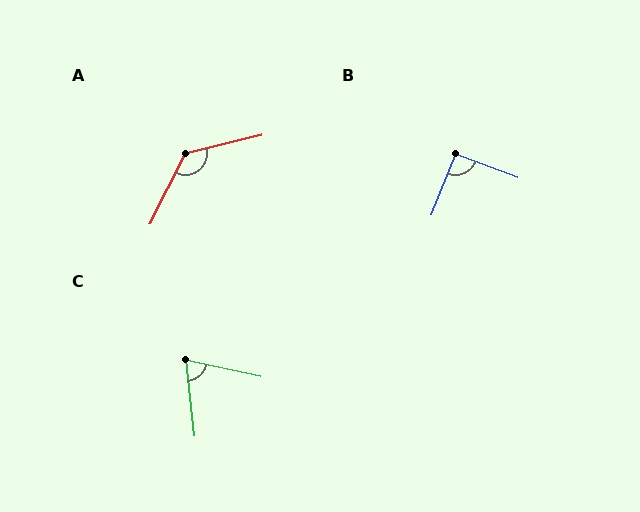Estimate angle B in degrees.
Approximately 91 degrees.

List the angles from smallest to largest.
C (71°), B (91°), A (130°).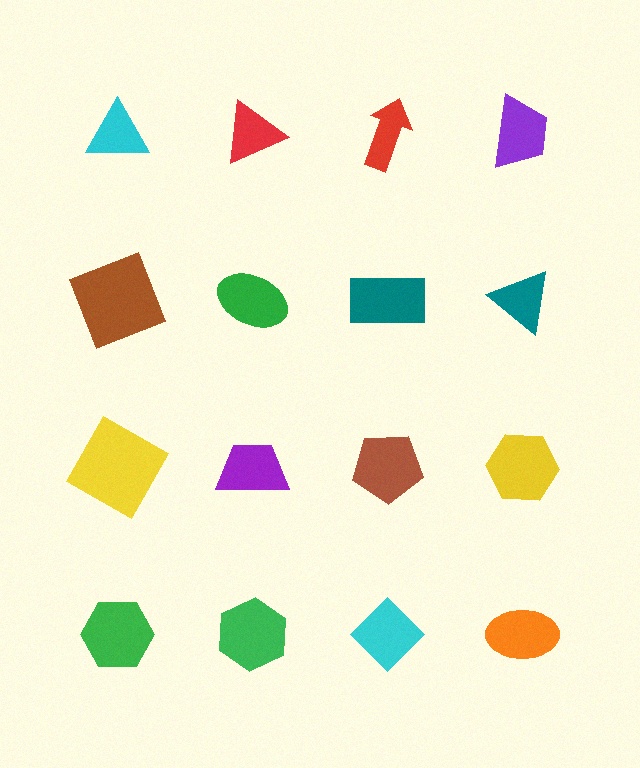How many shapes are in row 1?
4 shapes.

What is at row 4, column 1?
A green hexagon.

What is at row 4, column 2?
A green hexagon.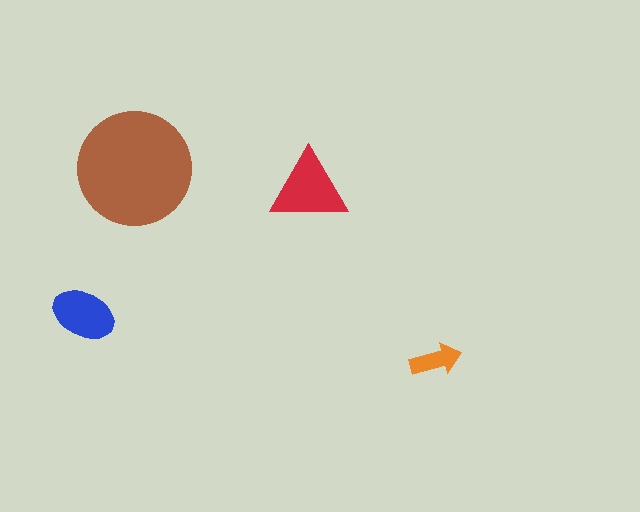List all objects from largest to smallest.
The brown circle, the red triangle, the blue ellipse, the orange arrow.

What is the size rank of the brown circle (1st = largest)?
1st.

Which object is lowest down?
The orange arrow is bottommost.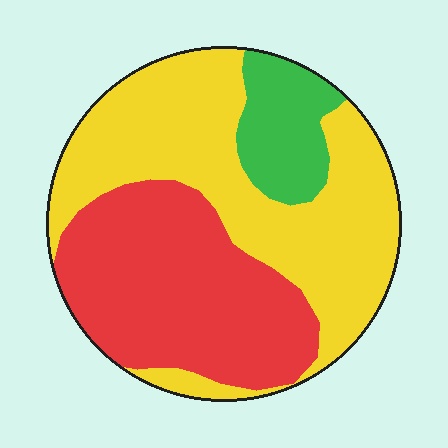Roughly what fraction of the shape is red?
Red takes up about three eighths (3/8) of the shape.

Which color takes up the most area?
Yellow, at roughly 50%.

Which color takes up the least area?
Green, at roughly 10%.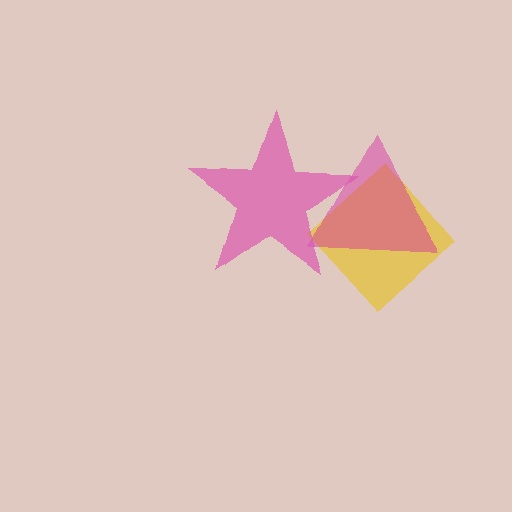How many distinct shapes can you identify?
There are 3 distinct shapes: a yellow diamond, a magenta triangle, a pink star.